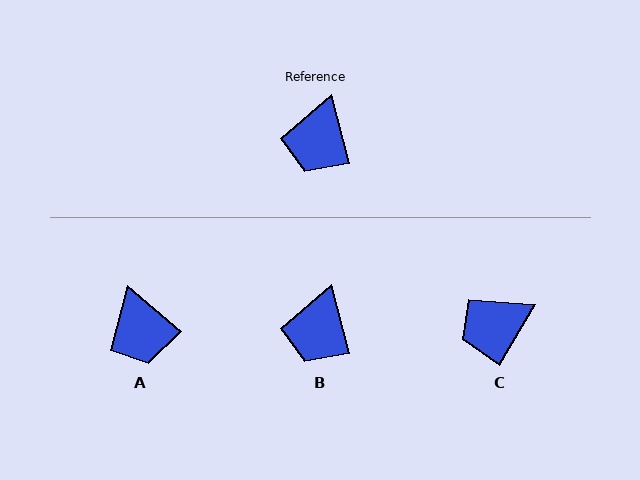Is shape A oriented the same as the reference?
No, it is off by about 35 degrees.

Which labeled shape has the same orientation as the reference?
B.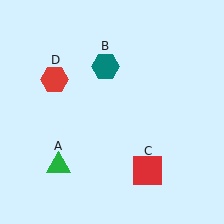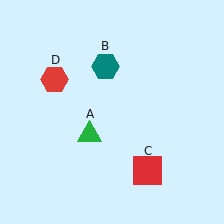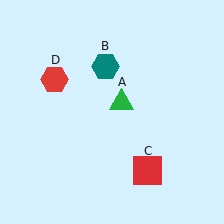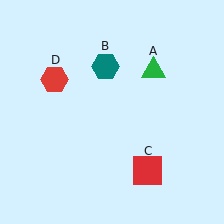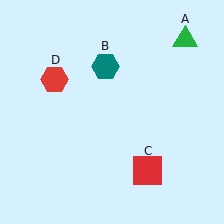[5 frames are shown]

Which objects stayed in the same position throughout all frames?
Teal hexagon (object B) and red square (object C) and red hexagon (object D) remained stationary.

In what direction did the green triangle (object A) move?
The green triangle (object A) moved up and to the right.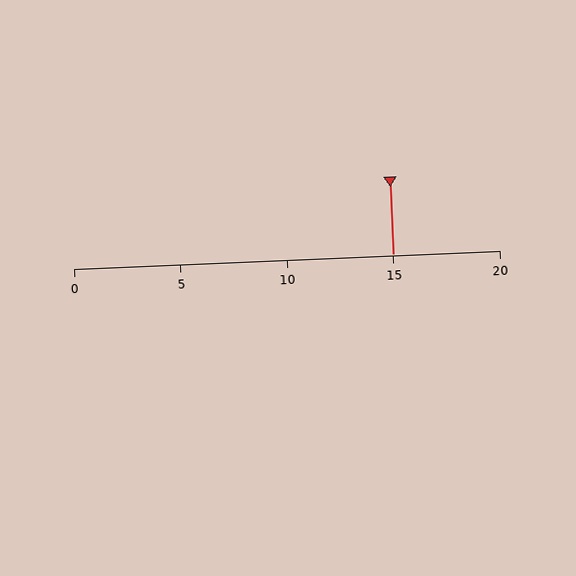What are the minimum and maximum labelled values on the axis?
The axis runs from 0 to 20.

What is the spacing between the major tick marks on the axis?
The major ticks are spaced 5 apart.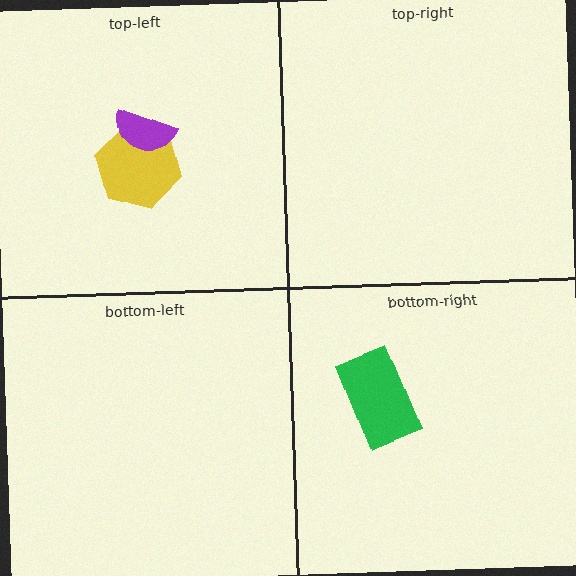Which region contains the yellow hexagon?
The top-left region.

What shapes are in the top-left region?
The yellow hexagon, the purple semicircle.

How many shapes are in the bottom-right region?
1.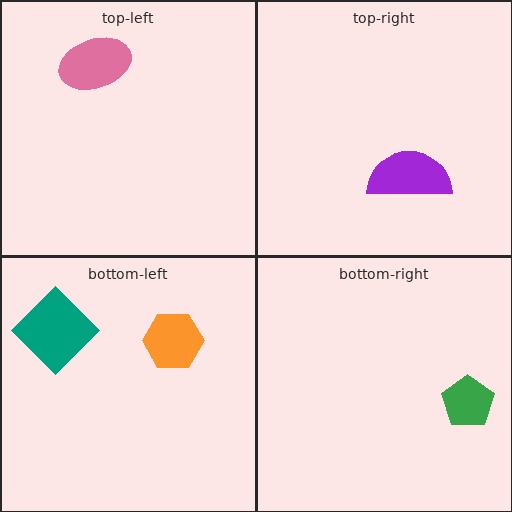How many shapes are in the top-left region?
1.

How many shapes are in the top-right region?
1.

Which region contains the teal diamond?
The bottom-left region.